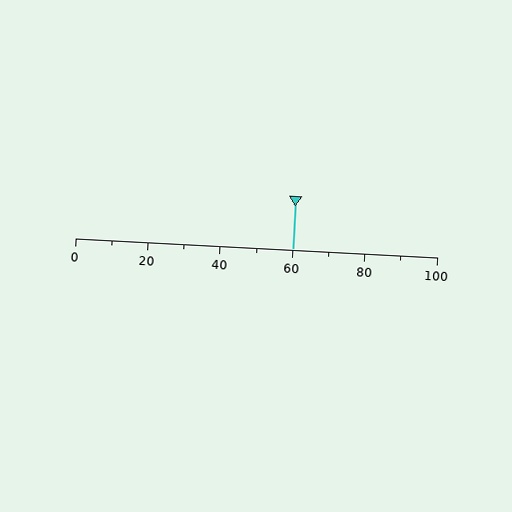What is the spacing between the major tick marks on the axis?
The major ticks are spaced 20 apart.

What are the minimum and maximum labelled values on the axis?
The axis runs from 0 to 100.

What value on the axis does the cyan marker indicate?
The marker indicates approximately 60.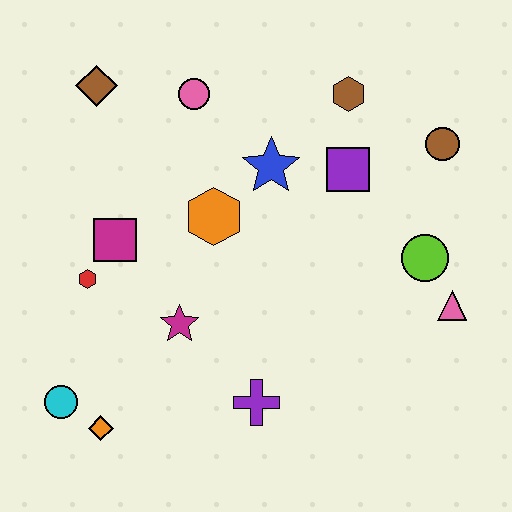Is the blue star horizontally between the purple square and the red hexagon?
Yes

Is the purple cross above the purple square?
No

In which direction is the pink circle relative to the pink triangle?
The pink circle is to the left of the pink triangle.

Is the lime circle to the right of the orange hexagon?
Yes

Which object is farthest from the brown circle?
The cyan circle is farthest from the brown circle.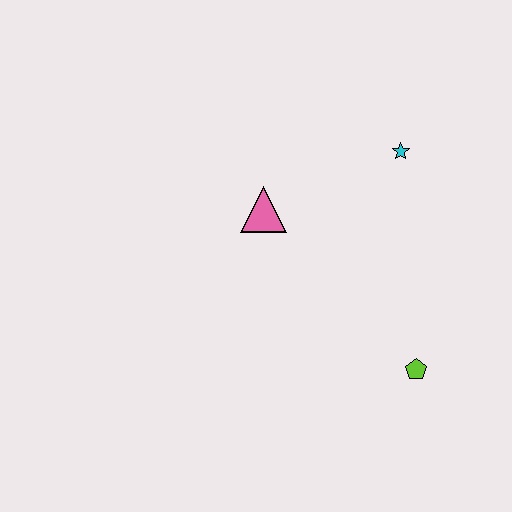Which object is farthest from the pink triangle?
The lime pentagon is farthest from the pink triangle.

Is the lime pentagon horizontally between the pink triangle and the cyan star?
No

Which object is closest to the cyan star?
The pink triangle is closest to the cyan star.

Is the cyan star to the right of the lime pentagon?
No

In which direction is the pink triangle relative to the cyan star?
The pink triangle is to the left of the cyan star.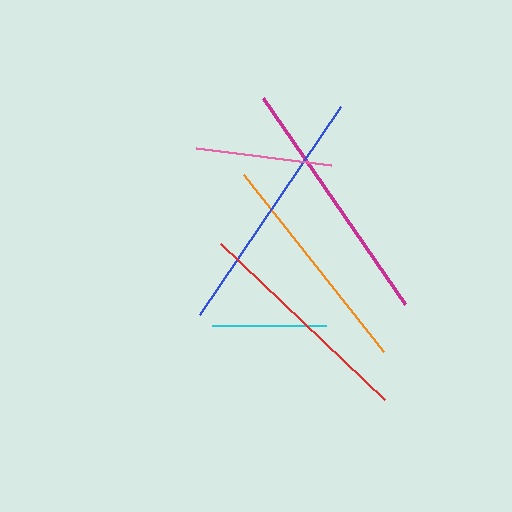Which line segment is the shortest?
The cyan line is the shortest at approximately 114 pixels.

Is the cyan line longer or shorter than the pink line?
The pink line is longer than the cyan line.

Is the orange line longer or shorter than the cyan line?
The orange line is longer than the cyan line.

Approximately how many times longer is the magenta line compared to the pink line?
The magenta line is approximately 1.8 times the length of the pink line.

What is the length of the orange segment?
The orange segment is approximately 225 pixels long.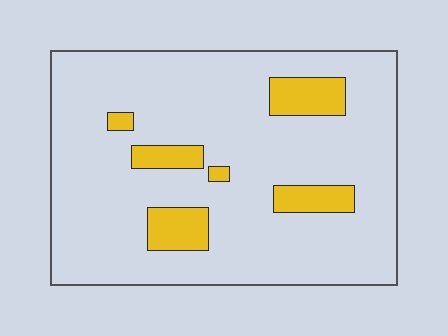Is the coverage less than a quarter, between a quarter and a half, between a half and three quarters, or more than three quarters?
Less than a quarter.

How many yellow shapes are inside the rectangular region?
6.